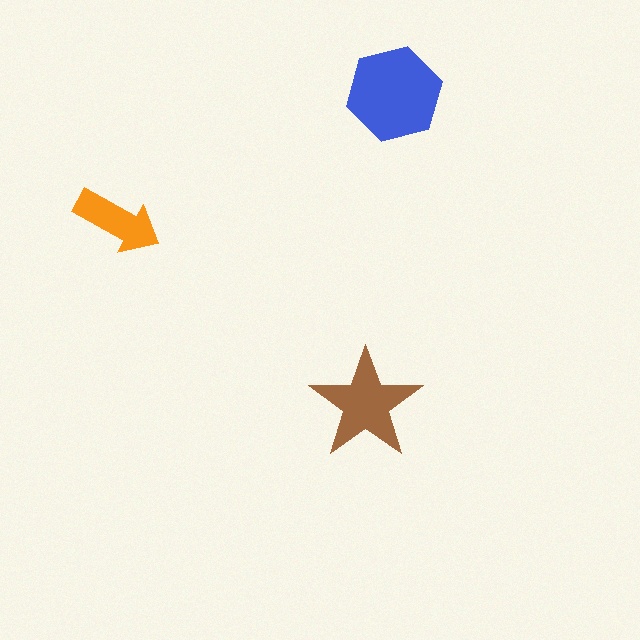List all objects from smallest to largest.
The orange arrow, the brown star, the blue hexagon.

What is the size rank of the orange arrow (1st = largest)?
3rd.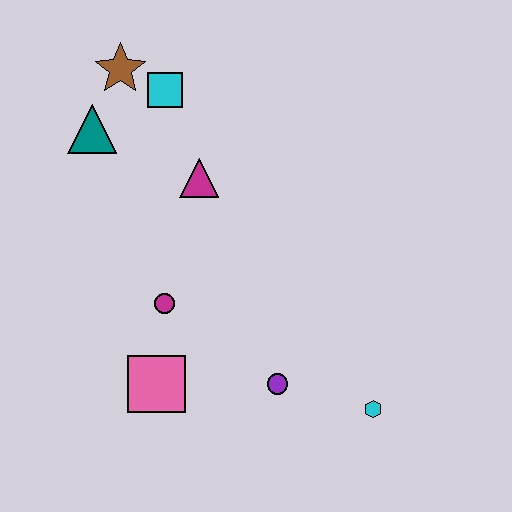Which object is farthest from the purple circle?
The brown star is farthest from the purple circle.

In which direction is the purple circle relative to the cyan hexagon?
The purple circle is to the left of the cyan hexagon.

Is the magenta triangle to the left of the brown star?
No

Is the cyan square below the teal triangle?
No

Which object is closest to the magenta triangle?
The cyan square is closest to the magenta triangle.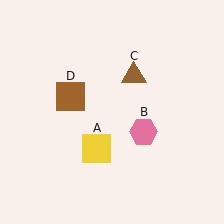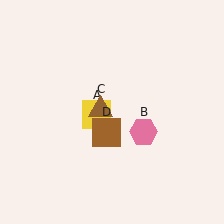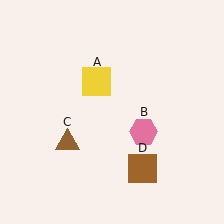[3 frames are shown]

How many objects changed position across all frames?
3 objects changed position: yellow square (object A), brown triangle (object C), brown square (object D).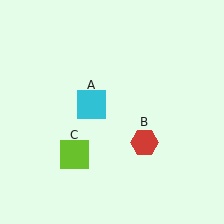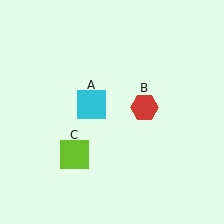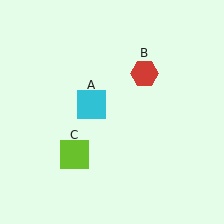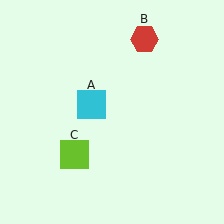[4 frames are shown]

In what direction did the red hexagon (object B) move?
The red hexagon (object B) moved up.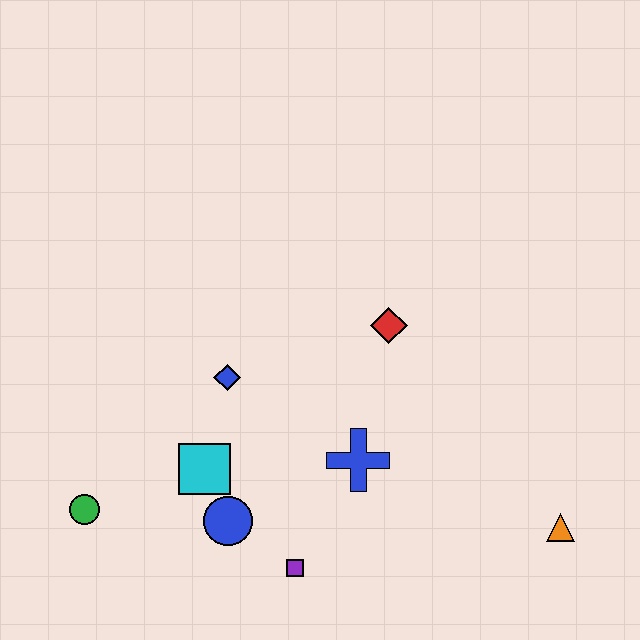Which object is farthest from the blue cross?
The green circle is farthest from the blue cross.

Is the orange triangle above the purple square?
Yes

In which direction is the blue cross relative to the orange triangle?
The blue cross is to the left of the orange triangle.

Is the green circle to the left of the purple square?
Yes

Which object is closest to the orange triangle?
The blue cross is closest to the orange triangle.